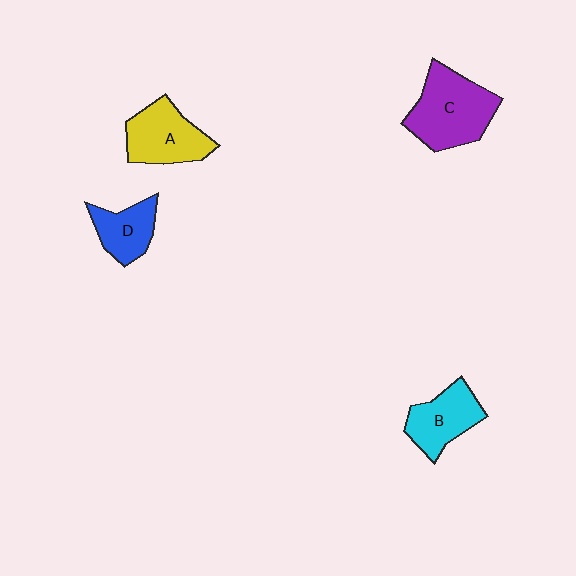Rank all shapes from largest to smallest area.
From largest to smallest: C (purple), A (yellow), B (cyan), D (blue).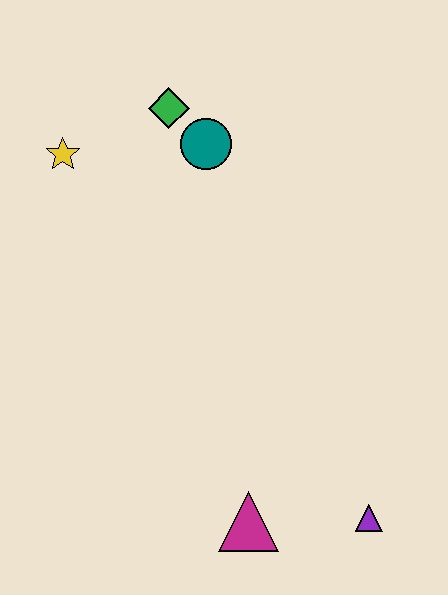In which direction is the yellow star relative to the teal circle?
The yellow star is to the left of the teal circle.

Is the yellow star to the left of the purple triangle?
Yes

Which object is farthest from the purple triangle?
The yellow star is farthest from the purple triangle.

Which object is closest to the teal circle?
The green diamond is closest to the teal circle.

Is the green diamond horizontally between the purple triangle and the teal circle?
No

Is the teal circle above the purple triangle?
Yes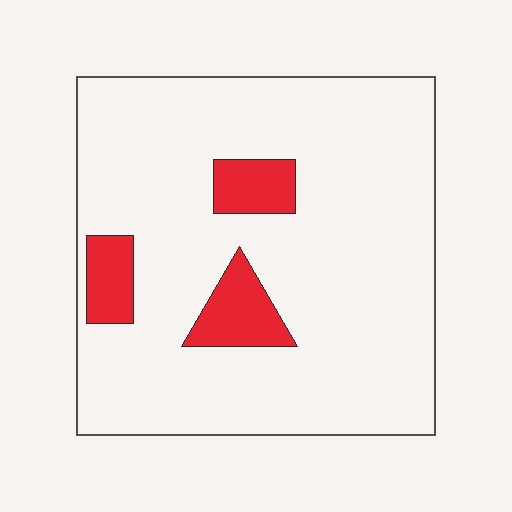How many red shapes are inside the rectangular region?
3.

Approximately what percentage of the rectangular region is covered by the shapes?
Approximately 10%.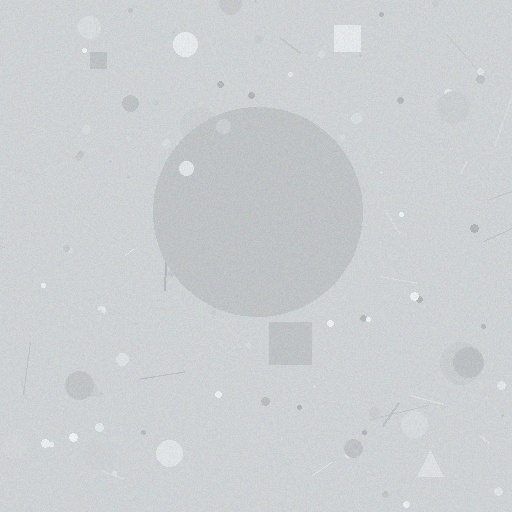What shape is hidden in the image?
A circle is hidden in the image.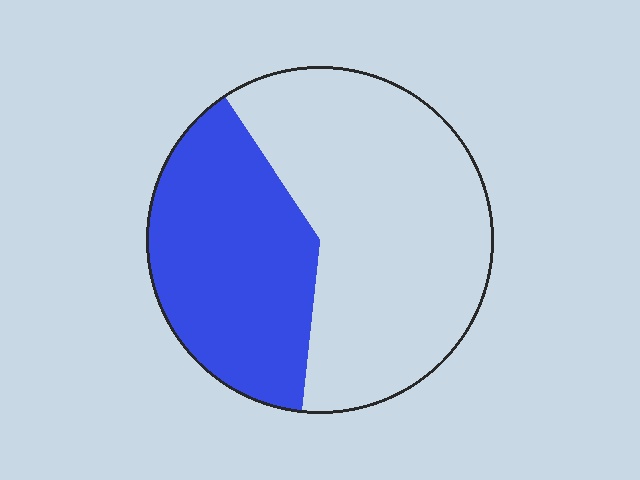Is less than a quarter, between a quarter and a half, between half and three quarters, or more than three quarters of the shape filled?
Between a quarter and a half.